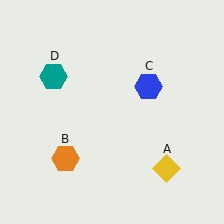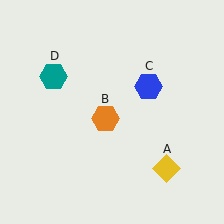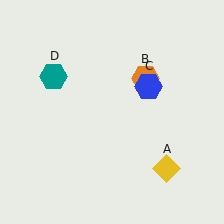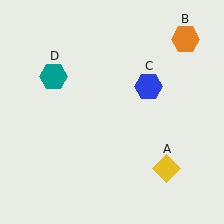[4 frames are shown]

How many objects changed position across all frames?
1 object changed position: orange hexagon (object B).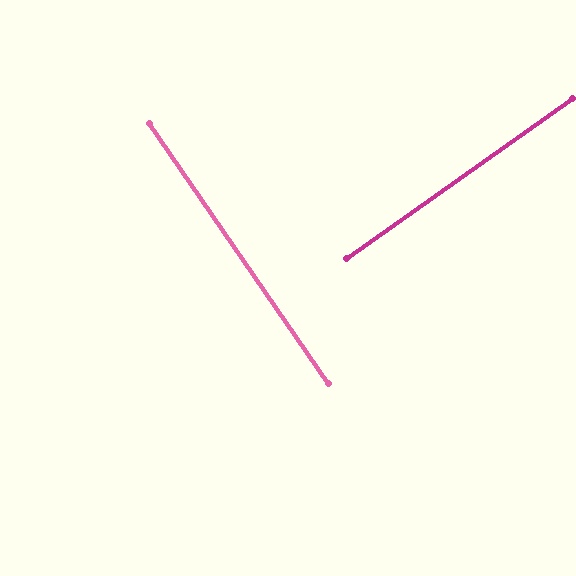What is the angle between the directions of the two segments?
Approximately 89 degrees.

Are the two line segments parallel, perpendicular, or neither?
Perpendicular — they meet at approximately 89°.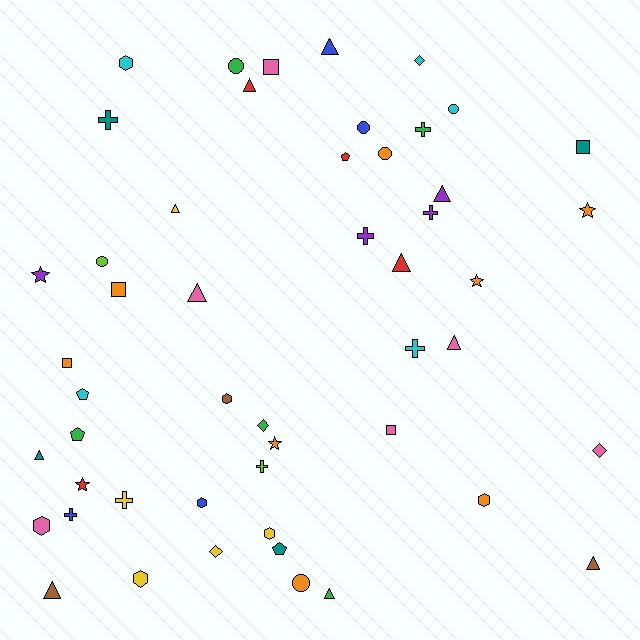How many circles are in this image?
There are 6 circles.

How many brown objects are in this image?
There are 3 brown objects.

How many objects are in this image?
There are 50 objects.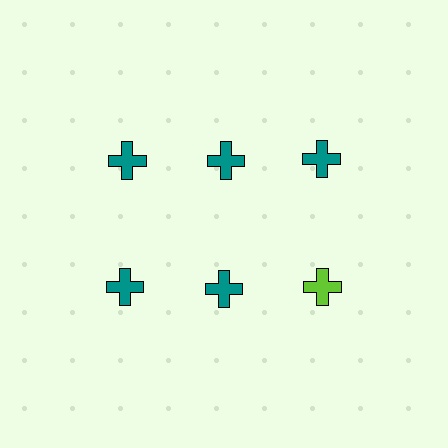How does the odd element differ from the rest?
It has a different color: lime instead of teal.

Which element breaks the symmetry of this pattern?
The lime cross in the second row, center column breaks the symmetry. All other shapes are teal crosses.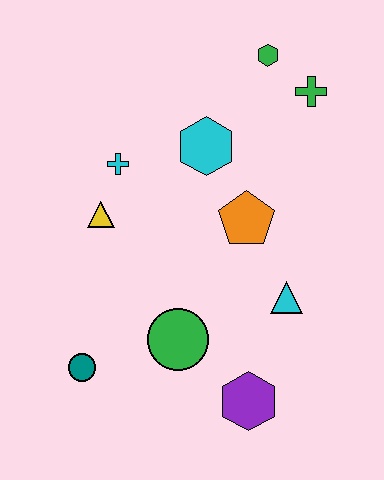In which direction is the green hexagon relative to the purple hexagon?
The green hexagon is above the purple hexagon.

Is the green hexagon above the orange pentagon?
Yes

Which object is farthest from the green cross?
The teal circle is farthest from the green cross.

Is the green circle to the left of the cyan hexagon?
Yes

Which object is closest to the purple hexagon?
The green circle is closest to the purple hexagon.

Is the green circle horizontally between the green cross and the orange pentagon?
No